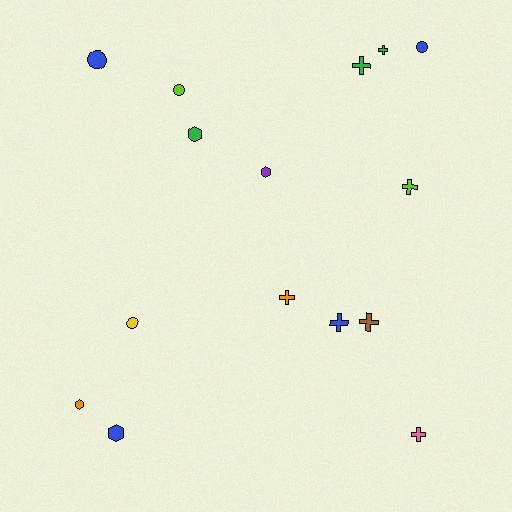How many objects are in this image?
There are 15 objects.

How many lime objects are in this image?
There are 2 lime objects.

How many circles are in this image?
There are 4 circles.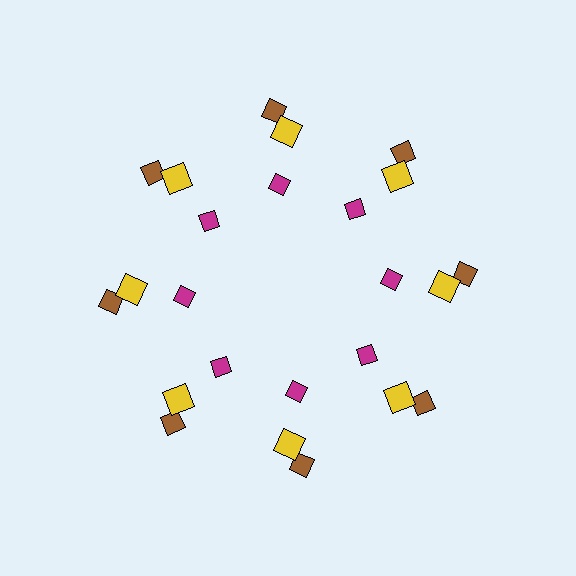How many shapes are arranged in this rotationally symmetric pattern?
There are 24 shapes, arranged in 8 groups of 3.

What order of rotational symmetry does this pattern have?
This pattern has 8-fold rotational symmetry.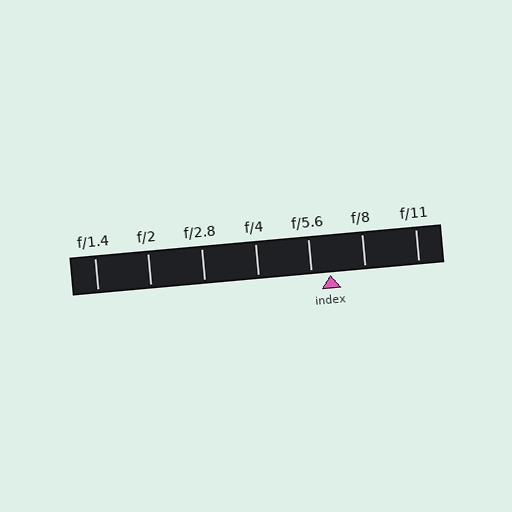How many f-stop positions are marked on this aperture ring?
There are 7 f-stop positions marked.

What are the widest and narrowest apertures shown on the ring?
The widest aperture shown is f/1.4 and the narrowest is f/11.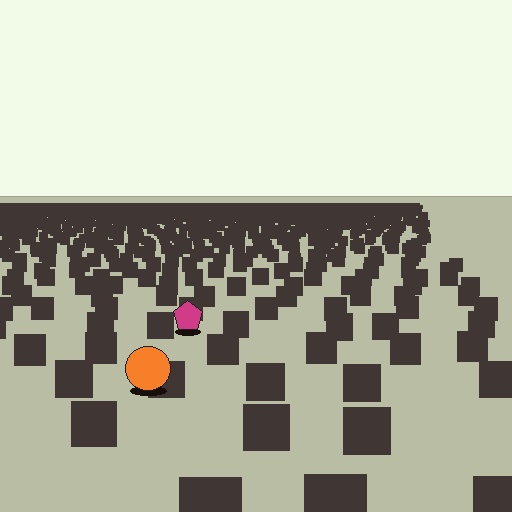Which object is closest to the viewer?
The orange circle is closest. The texture marks near it are larger and more spread out.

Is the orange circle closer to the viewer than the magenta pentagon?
Yes. The orange circle is closer — you can tell from the texture gradient: the ground texture is coarser near it.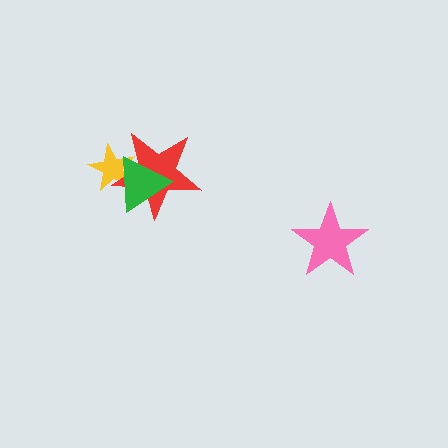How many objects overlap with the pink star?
0 objects overlap with the pink star.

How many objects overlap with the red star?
2 objects overlap with the red star.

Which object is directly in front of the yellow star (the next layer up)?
The red star is directly in front of the yellow star.